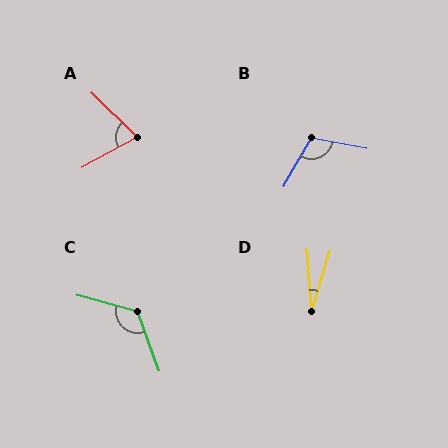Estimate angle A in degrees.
Approximately 73 degrees.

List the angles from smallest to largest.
D (21°), A (73°), B (110°), C (125°).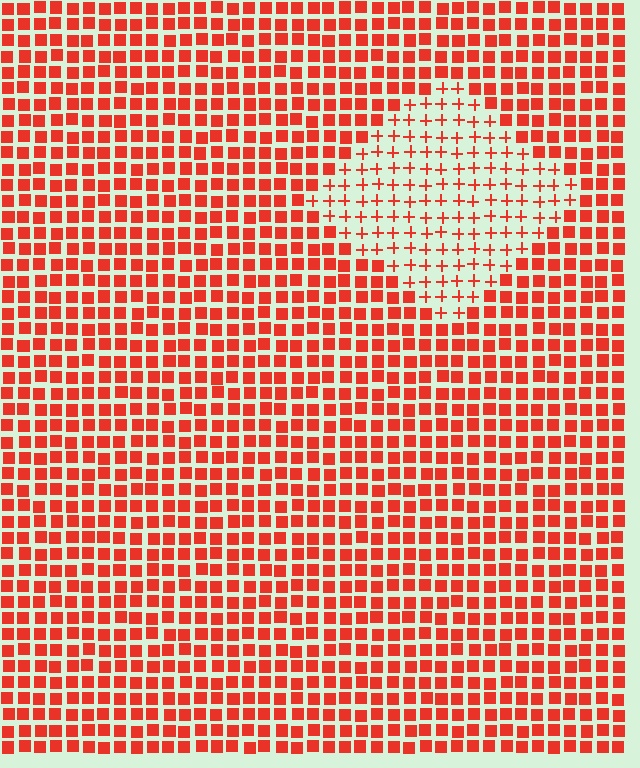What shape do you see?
I see a diamond.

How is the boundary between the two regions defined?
The boundary is defined by a change in element shape: plus signs inside vs. squares outside. All elements share the same color and spacing.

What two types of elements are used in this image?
The image uses plus signs inside the diamond region and squares outside it.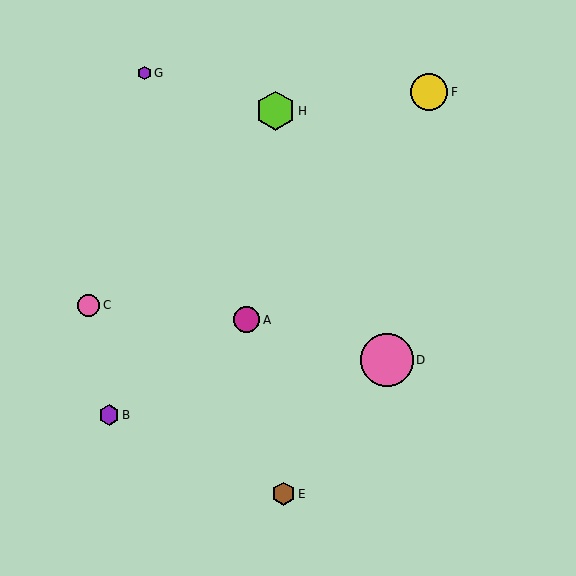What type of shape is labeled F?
Shape F is a yellow circle.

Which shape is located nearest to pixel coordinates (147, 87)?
The purple hexagon (labeled G) at (144, 73) is nearest to that location.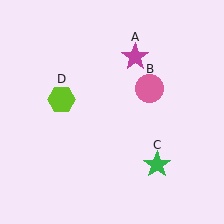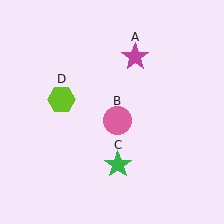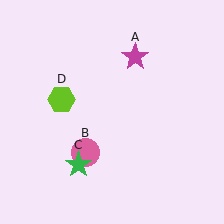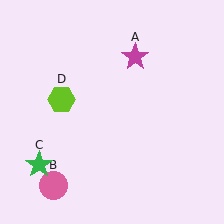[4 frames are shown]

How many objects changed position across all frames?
2 objects changed position: pink circle (object B), green star (object C).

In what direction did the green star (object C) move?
The green star (object C) moved left.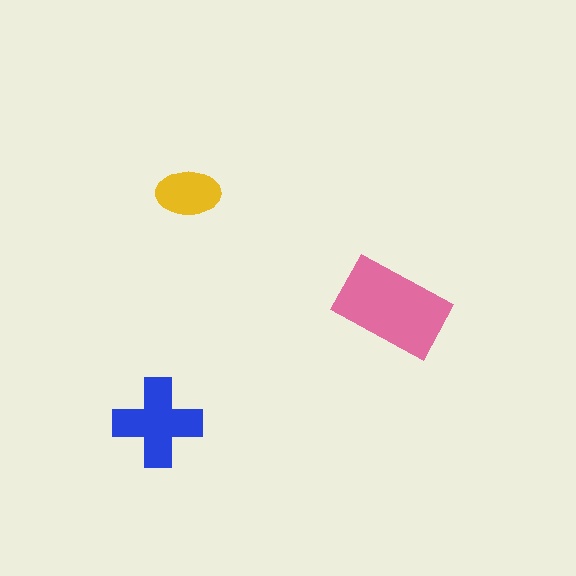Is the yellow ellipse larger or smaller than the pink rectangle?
Smaller.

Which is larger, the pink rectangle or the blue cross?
The pink rectangle.